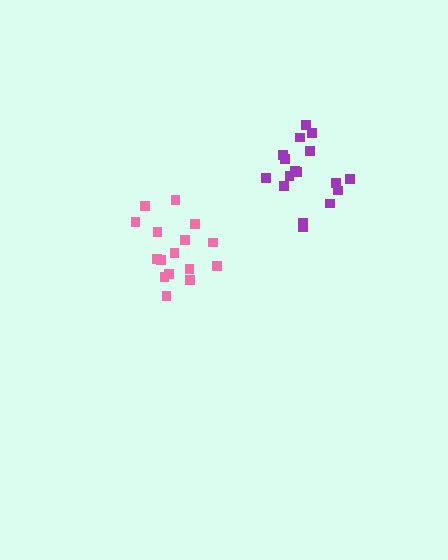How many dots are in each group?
Group 1: 17 dots, Group 2: 16 dots (33 total).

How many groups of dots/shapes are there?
There are 2 groups.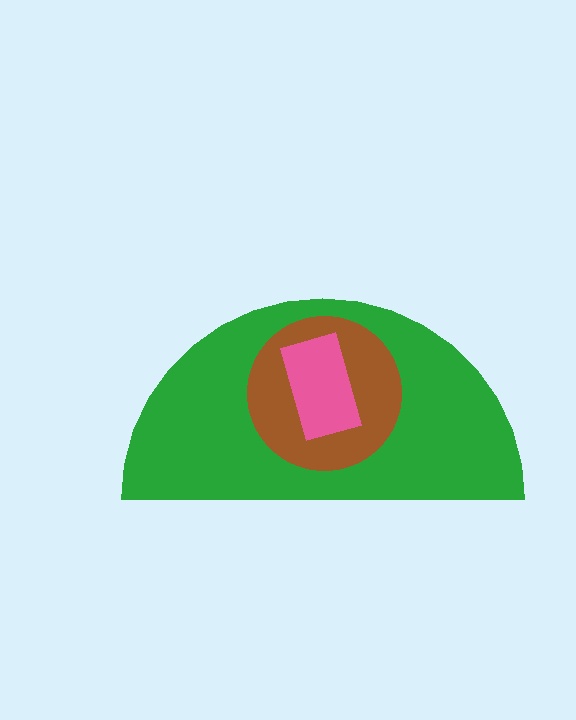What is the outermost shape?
The green semicircle.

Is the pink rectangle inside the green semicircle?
Yes.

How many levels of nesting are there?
3.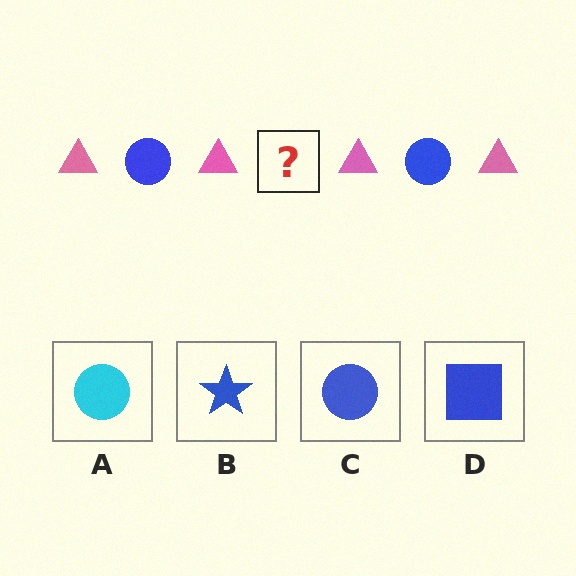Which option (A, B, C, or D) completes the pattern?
C.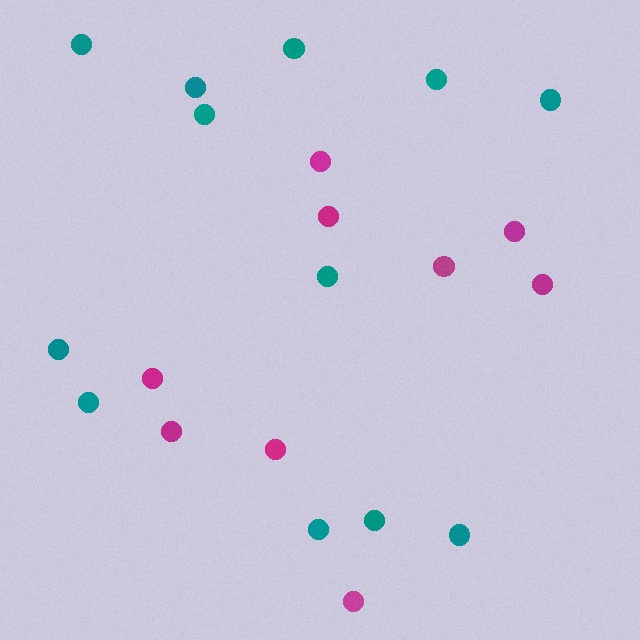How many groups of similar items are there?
There are 2 groups: one group of teal circles (12) and one group of magenta circles (9).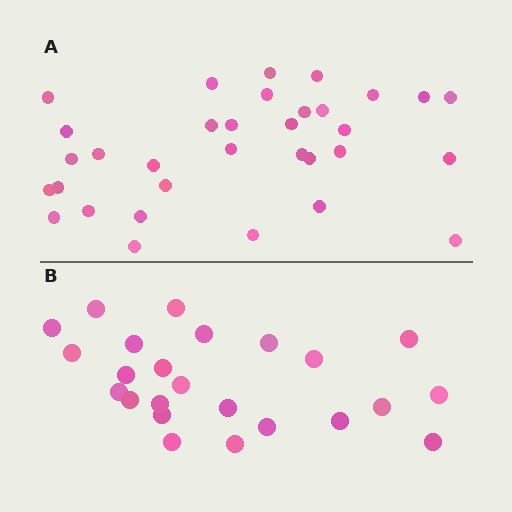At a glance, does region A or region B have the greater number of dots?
Region A (the top region) has more dots.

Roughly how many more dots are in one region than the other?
Region A has roughly 8 or so more dots than region B.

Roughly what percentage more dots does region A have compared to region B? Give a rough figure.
About 40% more.